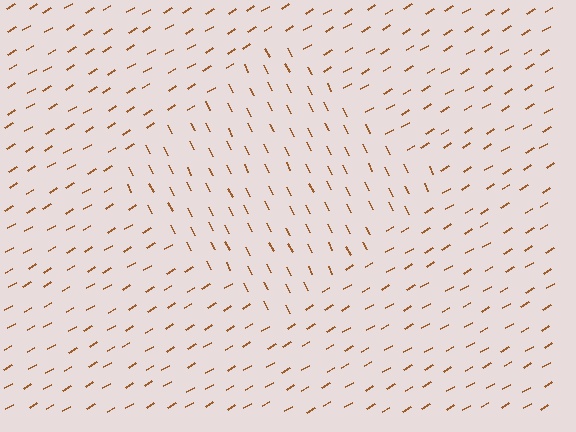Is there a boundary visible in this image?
Yes, there is a texture boundary formed by a change in line orientation.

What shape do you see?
I see a diamond.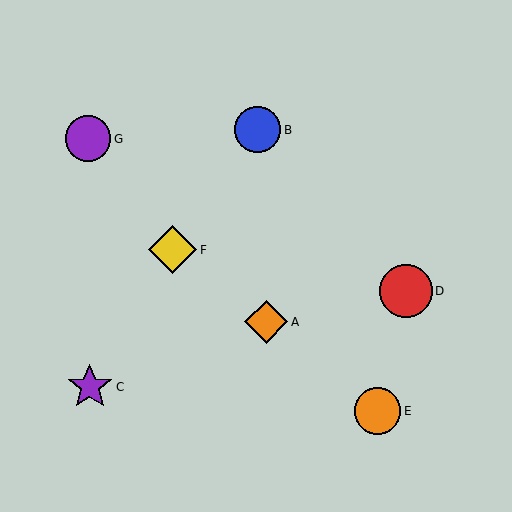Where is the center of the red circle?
The center of the red circle is at (406, 291).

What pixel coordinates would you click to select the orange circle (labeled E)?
Click at (378, 411) to select the orange circle E.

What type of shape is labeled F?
Shape F is a yellow diamond.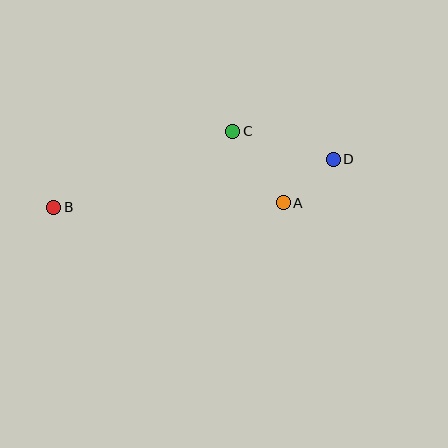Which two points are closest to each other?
Points A and D are closest to each other.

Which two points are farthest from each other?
Points B and D are farthest from each other.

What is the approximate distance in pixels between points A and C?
The distance between A and C is approximately 88 pixels.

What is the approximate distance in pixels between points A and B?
The distance between A and B is approximately 229 pixels.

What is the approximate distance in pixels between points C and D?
The distance between C and D is approximately 104 pixels.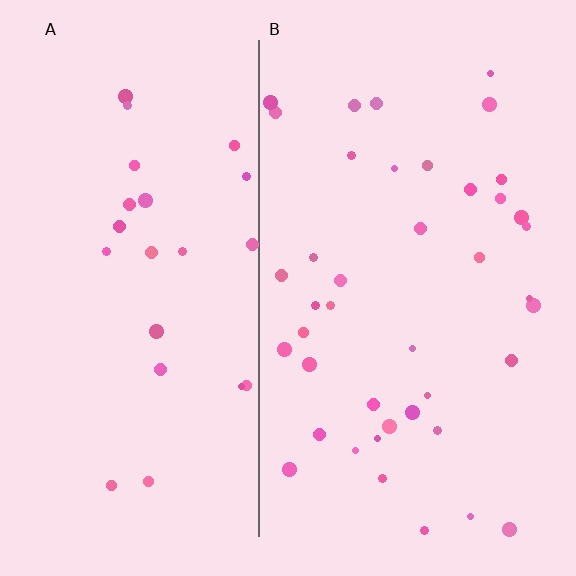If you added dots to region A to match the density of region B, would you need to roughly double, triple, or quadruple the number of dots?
Approximately double.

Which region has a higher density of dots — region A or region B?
B (the right).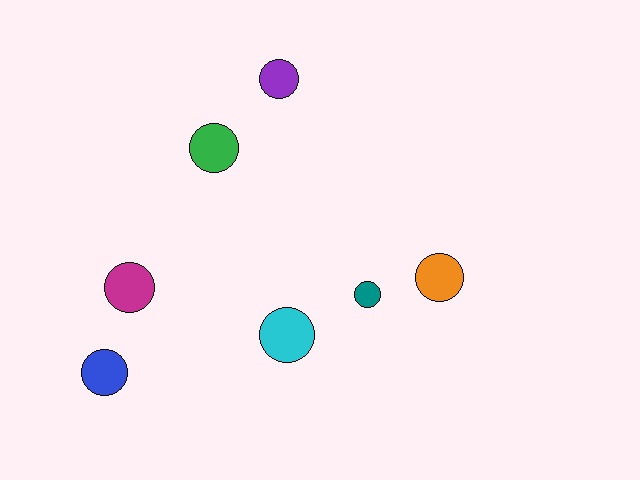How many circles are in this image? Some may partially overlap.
There are 7 circles.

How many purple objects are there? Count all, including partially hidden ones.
There is 1 purple object.